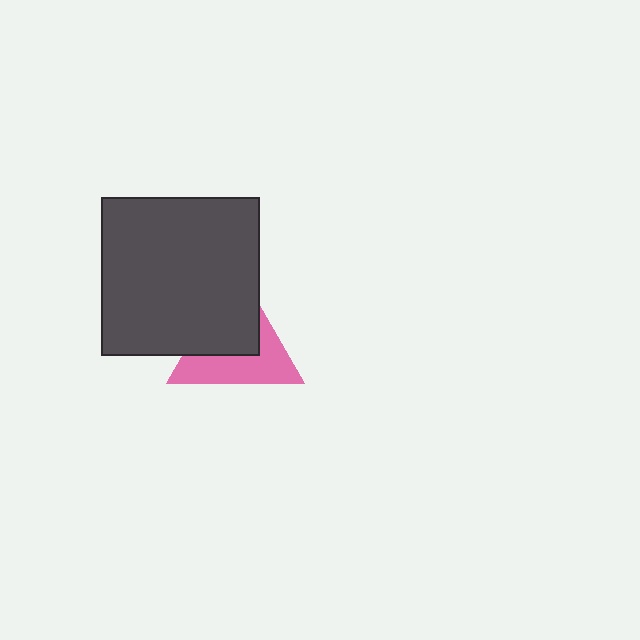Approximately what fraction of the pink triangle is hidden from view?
Roughly 50% of the pink triangle is hidden behind the dark gray square.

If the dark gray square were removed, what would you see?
You would see the complete pink triangle.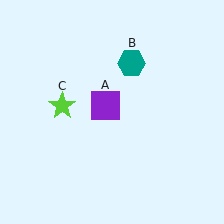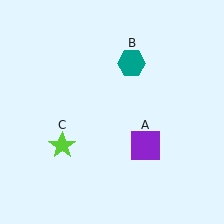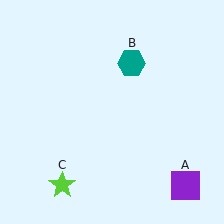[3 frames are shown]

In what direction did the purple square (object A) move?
The purple square (object A) moved down and to the right.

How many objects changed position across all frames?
2 objects changed position: purple square (object A), lime star (object C).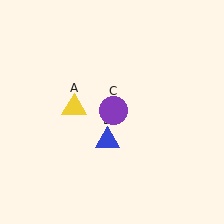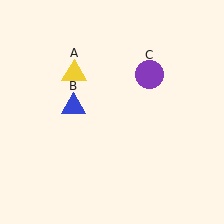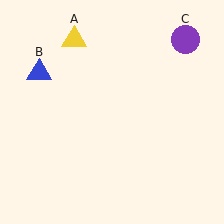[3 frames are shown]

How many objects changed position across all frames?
3 objects changed position: yellow triangle (object A), blue triangle (object B), purple circle (object C).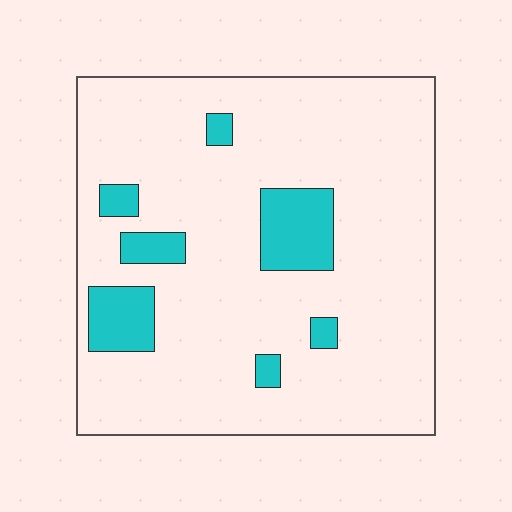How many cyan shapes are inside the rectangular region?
7.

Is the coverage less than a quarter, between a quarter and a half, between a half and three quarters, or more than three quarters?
Less than a quarter.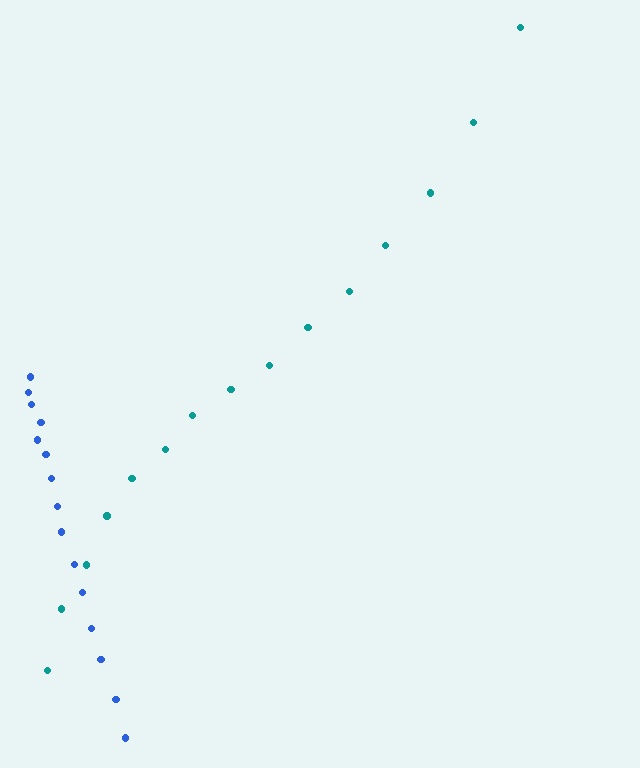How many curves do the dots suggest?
There are 2 distinct paths.